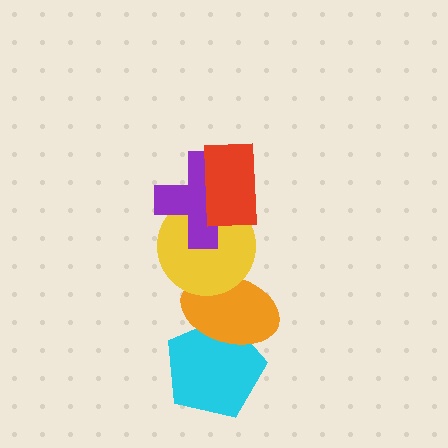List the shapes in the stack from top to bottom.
From top to bottom: the red rectangle, the purple cross, the yellow circle, the orange ellipse, the cyan pentagon.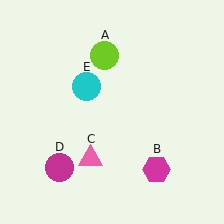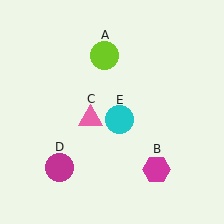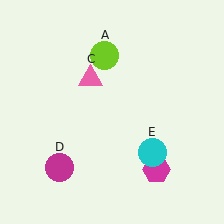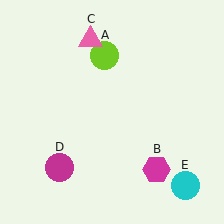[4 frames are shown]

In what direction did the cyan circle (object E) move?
The cyan circle (object E) moved down and to the right.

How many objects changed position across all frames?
2 objects changed position: pink triangle (object C), cyan circle (object E).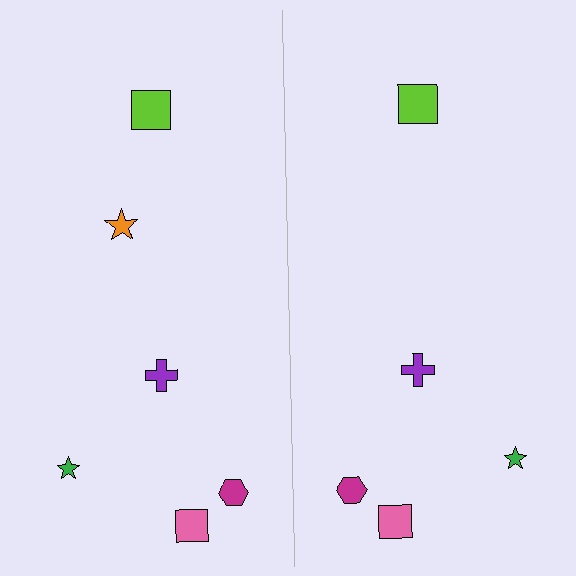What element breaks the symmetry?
A orange star is missing from the right side.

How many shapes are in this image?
There are 11 shapes in this image.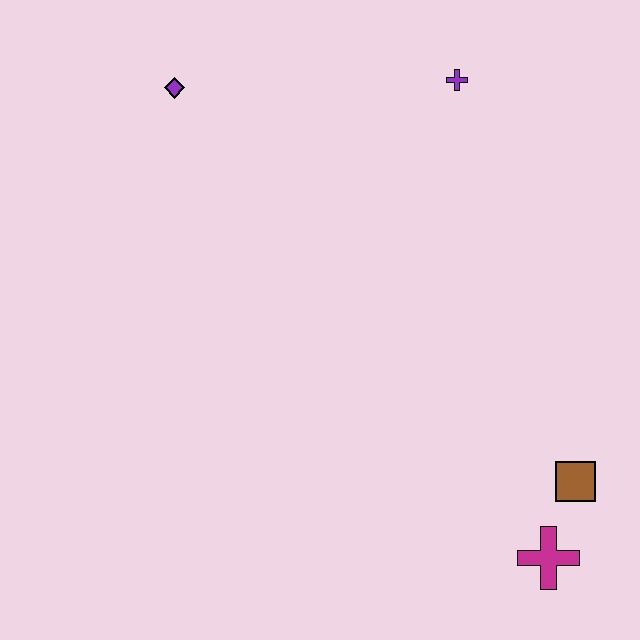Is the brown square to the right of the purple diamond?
Yes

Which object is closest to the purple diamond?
The purple cross is closest to the purple diamond.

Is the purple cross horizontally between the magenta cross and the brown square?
No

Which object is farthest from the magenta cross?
The purple diamond is farthest from the magenta cross.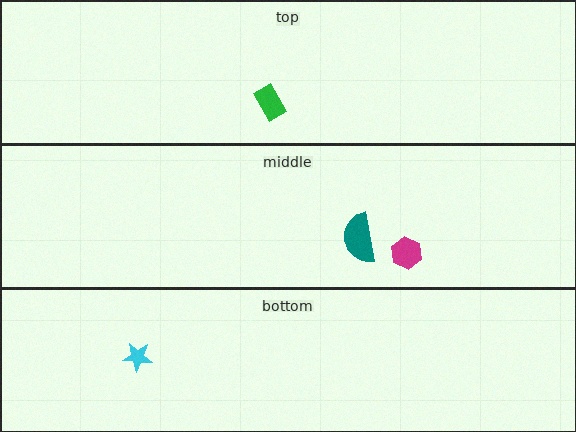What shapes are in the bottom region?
The cyan star.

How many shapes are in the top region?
1.